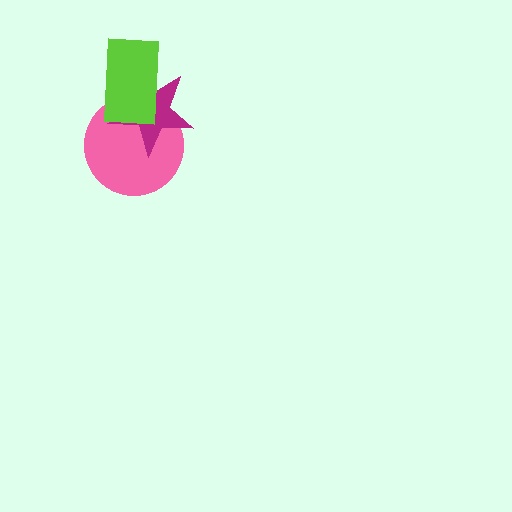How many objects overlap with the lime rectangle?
2 objects overlap with the lime rectangle.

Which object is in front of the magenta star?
The lime rectangle is in front of the magenta star.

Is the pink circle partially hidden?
Yes, it is partially covered by another shape.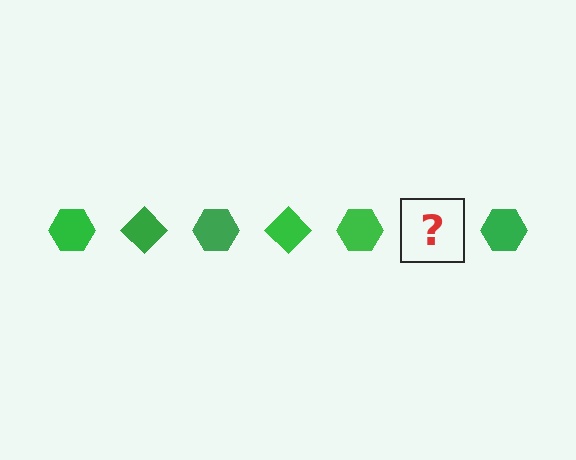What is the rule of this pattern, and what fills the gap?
The rule is that the pattern cycles through hexagon, diamond shapes in green. The gap should be filled with a green diamond.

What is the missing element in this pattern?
The missing element is a green diamond.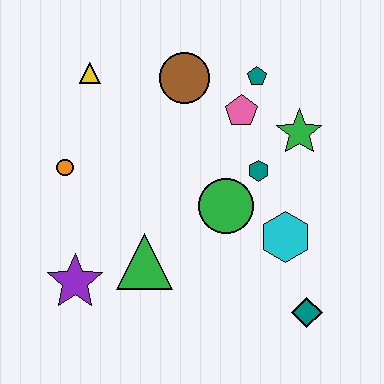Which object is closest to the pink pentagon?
The teal pentagon is closest to the pink pentagon.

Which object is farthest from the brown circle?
The teal diamond is farthest from the brown circle.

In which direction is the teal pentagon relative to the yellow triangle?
The teal pentagon is to the right of the yellow triangle.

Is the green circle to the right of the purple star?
Yes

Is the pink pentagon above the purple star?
Yes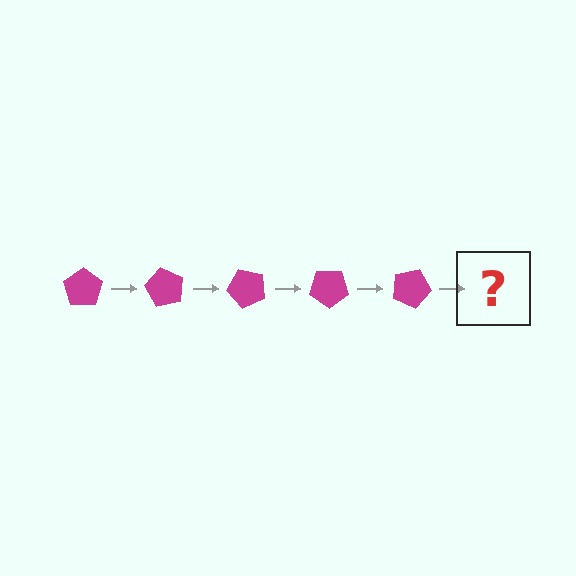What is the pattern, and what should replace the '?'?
The pattern is that the pentagon rotates 60 degrees each step. The '?' should be a magenta pentagon rotated 300 degrees.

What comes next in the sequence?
The next element should be a magenta pentagon rotated 300 degrees.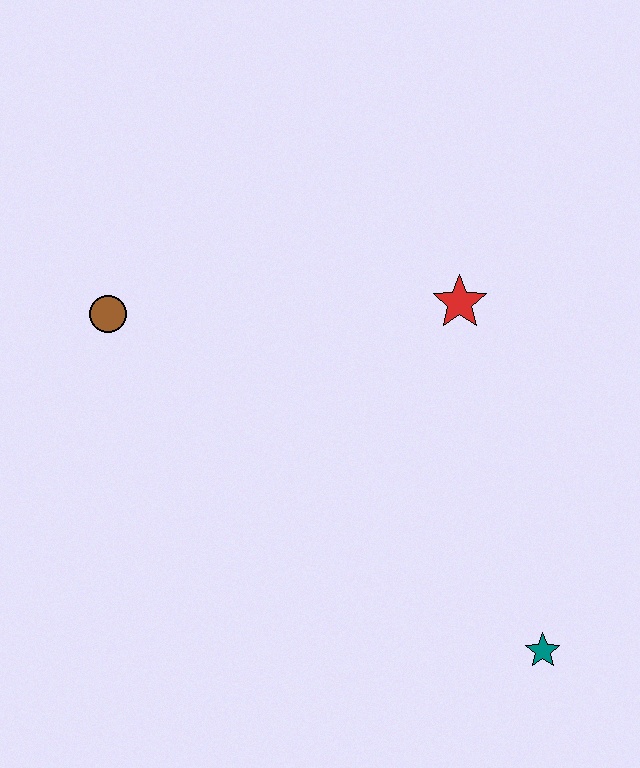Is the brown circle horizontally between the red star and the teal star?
No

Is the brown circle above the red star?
No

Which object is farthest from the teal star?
The brown circle is farthest from the teal star.